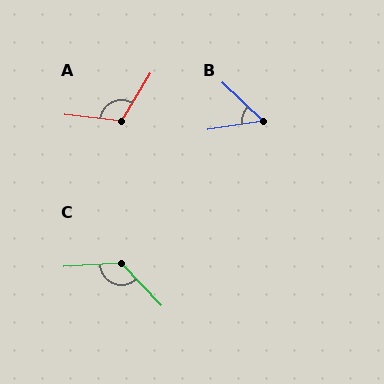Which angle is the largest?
C, at approximately 130 degrees.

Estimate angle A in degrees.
Approximately 115 degrees.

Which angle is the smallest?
B, at approximately 52 degrees.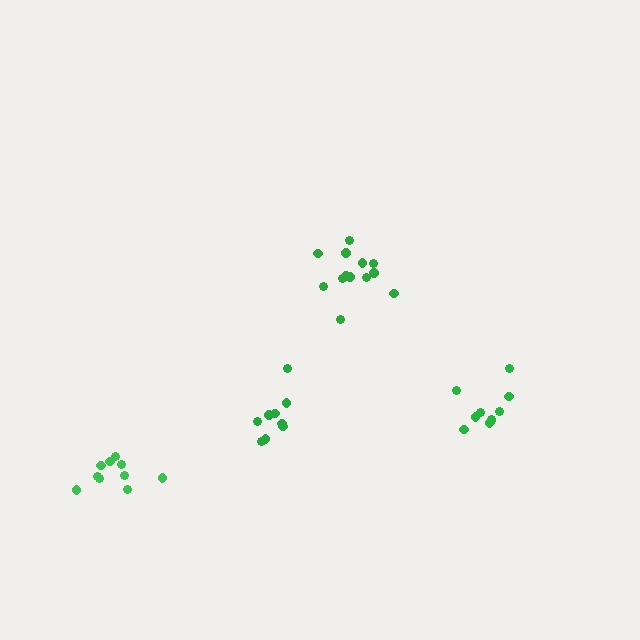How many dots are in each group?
Group 1: 13 dots, Group 2: 9 dots, Group 3: 10 dots, Group 4: 10 dots (42 total).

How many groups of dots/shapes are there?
There are 4 groups.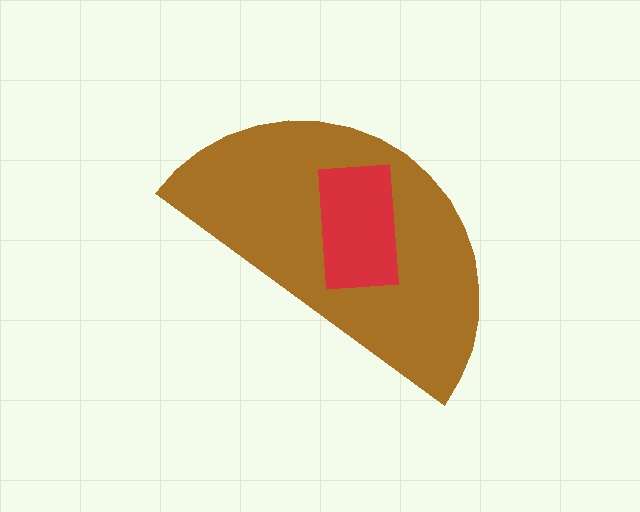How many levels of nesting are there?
2.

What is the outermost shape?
The brown semicircle.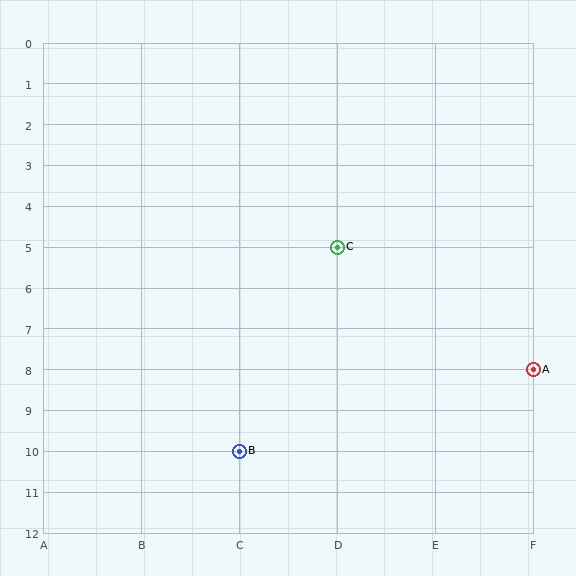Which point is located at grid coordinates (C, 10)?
Point B is at (C, 10).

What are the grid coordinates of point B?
Point B is at grid coordinates (C, 10).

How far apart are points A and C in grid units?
Points A and C are 2 columns and 3 rows apart (about 3.6 grid units diagonally).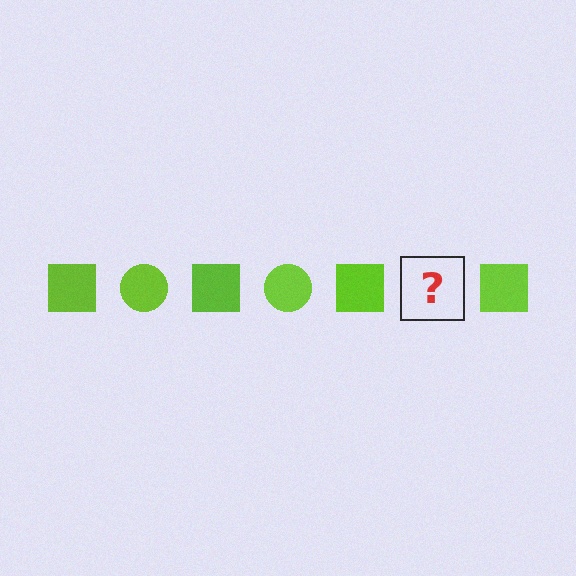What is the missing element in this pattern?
The missing element is a lime circle.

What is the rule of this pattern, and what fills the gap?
The rule is that the pattern cycles through square, circle shapes in lime. The gap should be filled with a lime circle.